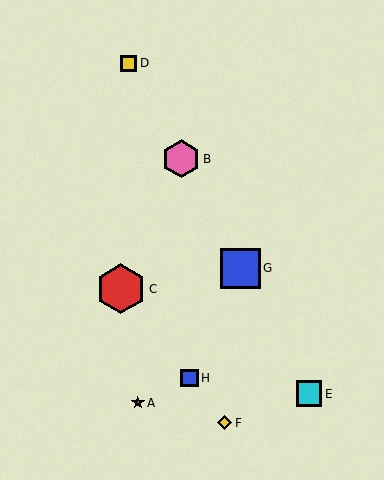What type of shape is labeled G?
Shape G is a blue square.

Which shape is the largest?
The red hexagon (labeled C) is the largest.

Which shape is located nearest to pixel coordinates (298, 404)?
The cyan square (labeled E) at (309, 394) is nearest to that location.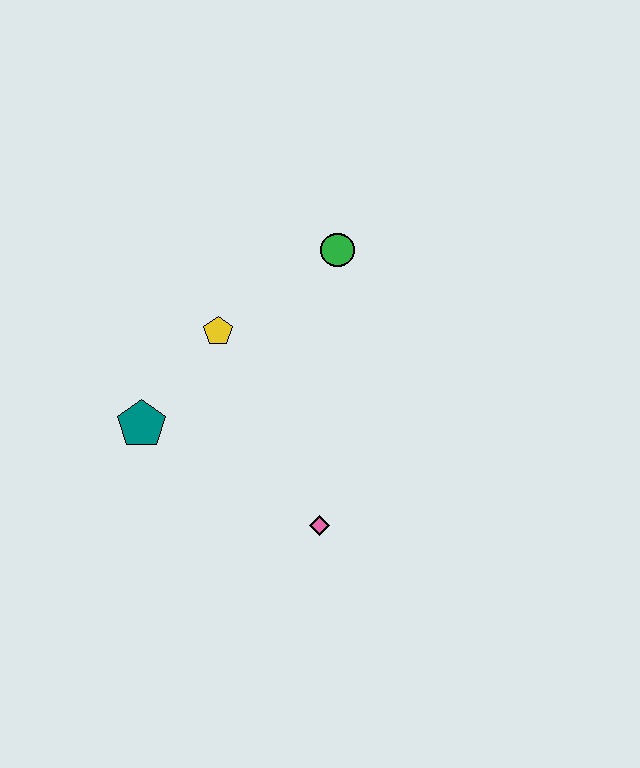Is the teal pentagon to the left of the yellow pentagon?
Yes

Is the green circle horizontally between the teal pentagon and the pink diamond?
No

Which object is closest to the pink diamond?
The teal pentagon is closest to the pink diamond.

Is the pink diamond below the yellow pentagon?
Yes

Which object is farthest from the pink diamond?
The green circle is farthest from the pink diamond.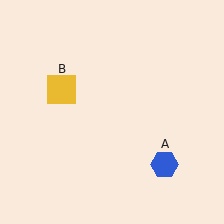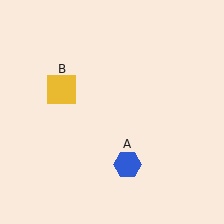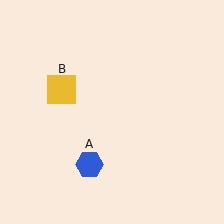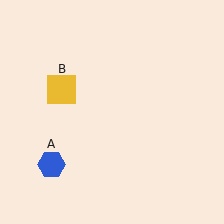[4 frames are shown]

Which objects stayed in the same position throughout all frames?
Yellow square (object B) remained stationary.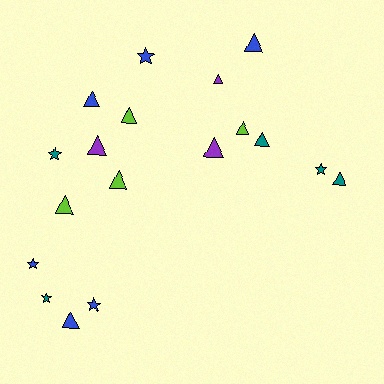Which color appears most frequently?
Blue, with 6 objects.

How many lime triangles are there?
There are 4 lime triangles.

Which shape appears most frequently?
Triangle, with 12 objects.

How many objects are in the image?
There are 18 objects.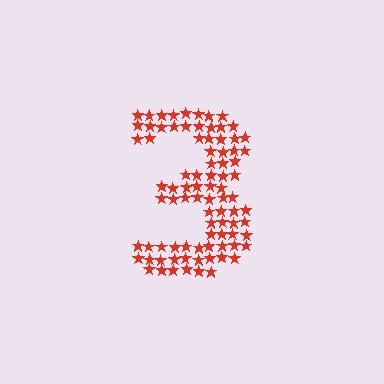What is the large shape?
The large shape is the digit 3.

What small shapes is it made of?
It is made of small stars.